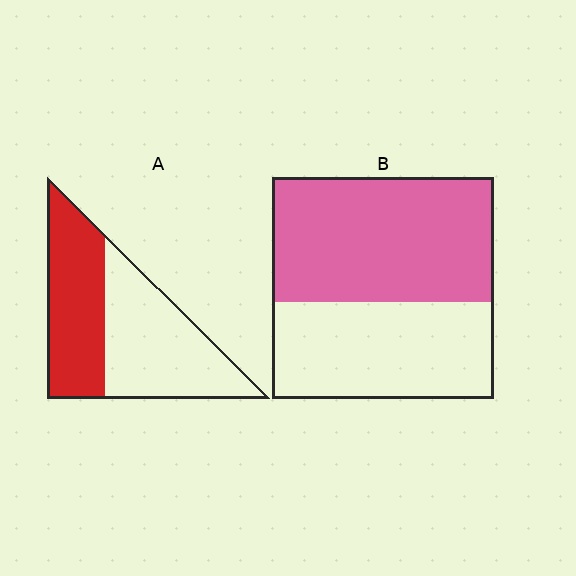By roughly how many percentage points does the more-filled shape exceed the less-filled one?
By roughly 10 percentage points (B over A).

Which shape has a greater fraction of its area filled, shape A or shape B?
Shape B.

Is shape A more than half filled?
No.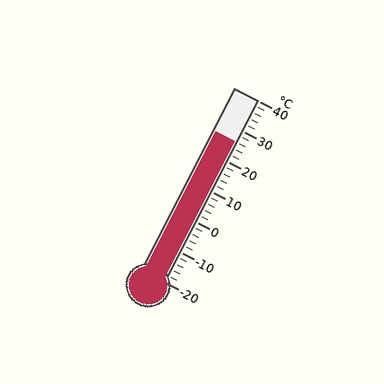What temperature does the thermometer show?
The thermometer shows approximately 26°C.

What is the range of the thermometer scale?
The thermometer scale ranges from -20°C to 40°C.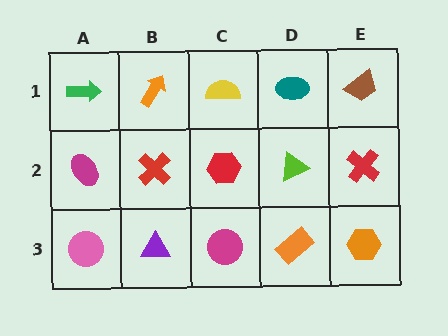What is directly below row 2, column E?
An orange hexagon.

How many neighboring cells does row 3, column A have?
2.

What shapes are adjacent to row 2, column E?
A brown trapezoid (row 1, column E), an orange hexagon (row 3, column E), a lime triangle (row 2, column D).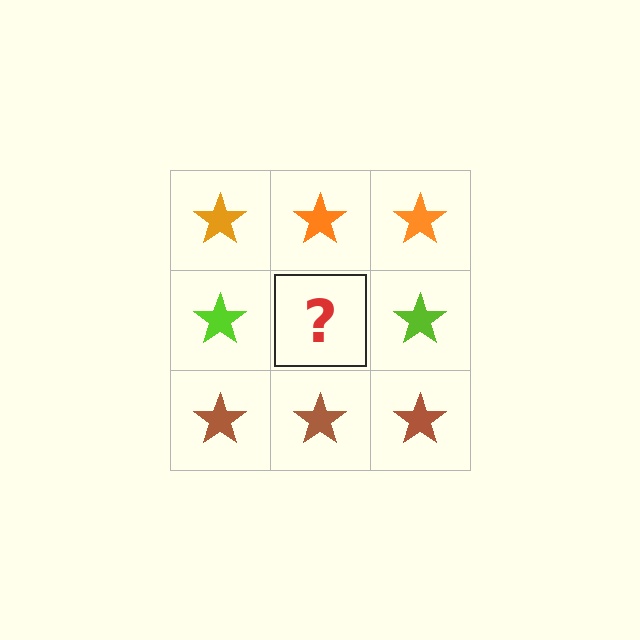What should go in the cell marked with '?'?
The missing cell should contain a lime star.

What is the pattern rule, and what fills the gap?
The rule is that each row has a consistent color. The gap should be filled with a lime star.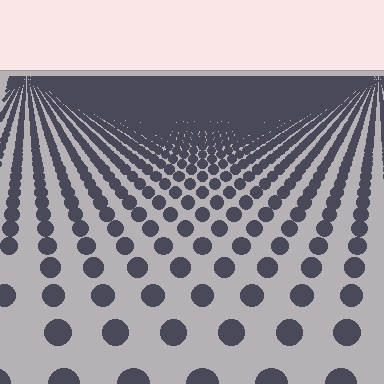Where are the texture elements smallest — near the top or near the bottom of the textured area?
Near the top.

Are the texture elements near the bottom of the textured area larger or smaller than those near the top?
Larger. Near the bottom, elements are closer to the viewer and appear at a bigger on-screen size.